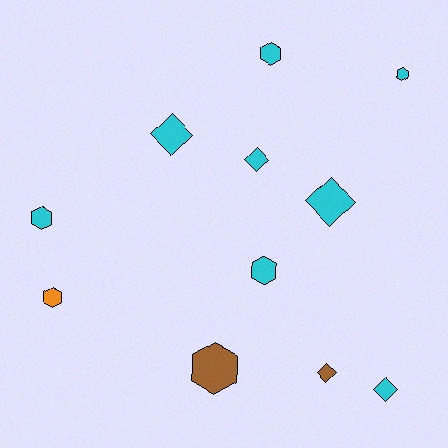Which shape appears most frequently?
Hexagon, with 6 objects.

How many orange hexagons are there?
There is 1 orange hexagon.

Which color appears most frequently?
Cyan, with 8 objects.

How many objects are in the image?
There are 11 objects.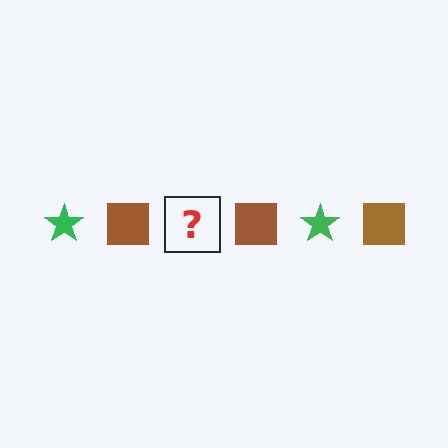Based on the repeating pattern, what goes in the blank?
The blank should be a green star.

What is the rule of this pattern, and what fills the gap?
The rule is that the pattern alternates between green star and brown square. The gap should be filled with a green star.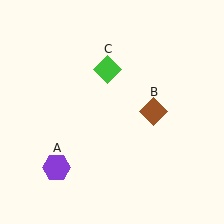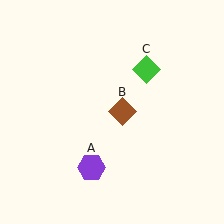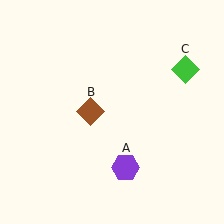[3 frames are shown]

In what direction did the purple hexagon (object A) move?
The purple hexagon (object A) moved right.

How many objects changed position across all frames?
3 objects changed position: purple hexagon (object A), brown diamond (object B), green diamond (object C).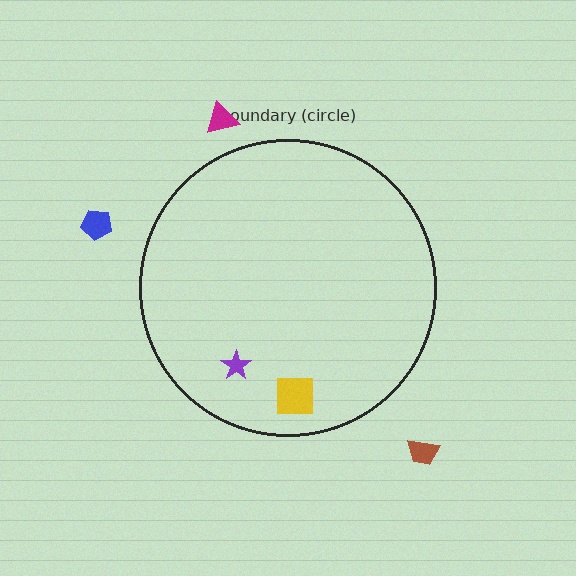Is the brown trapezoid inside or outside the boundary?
Outside.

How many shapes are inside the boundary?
2 inside, 3 outside.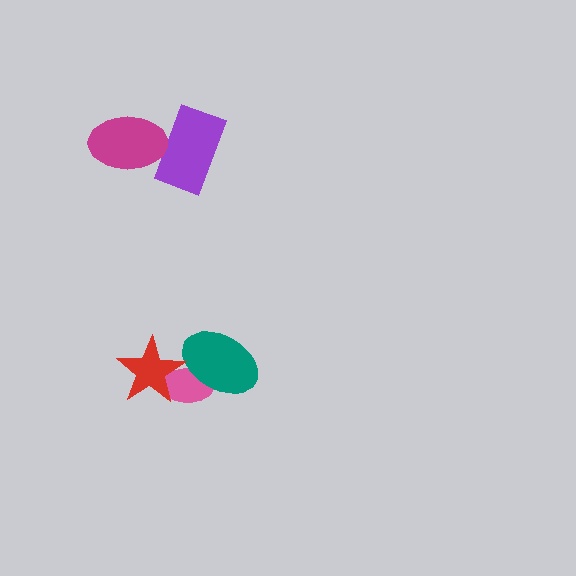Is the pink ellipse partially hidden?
Yes, it is partially covered by another shape.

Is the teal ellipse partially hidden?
No, no other shape covers it.